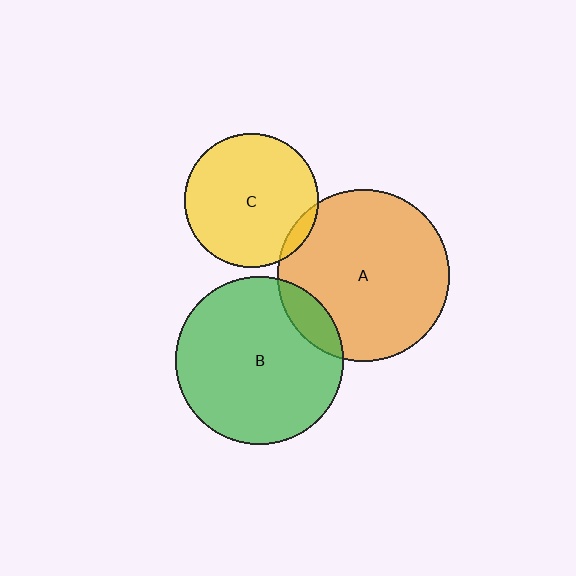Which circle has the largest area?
Circle A (orange).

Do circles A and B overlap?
Yes.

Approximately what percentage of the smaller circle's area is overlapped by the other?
Approximately 10%.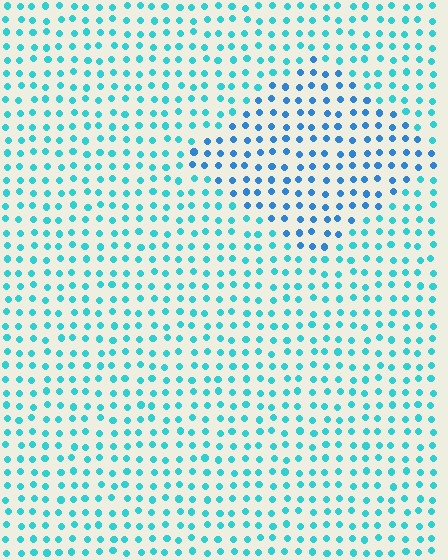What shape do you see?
I see a diamond.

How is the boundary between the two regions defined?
The boundary is defined purely by a slight shift in hue (about 29 degrees). Spacing, size, and orientation are identical on both sides.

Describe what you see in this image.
The image is filled with small cyan elements in a uniform arrangement. A diamond-shaped region is visible where the elements are tinted to a slightly different hue, forming a subtle color boundary.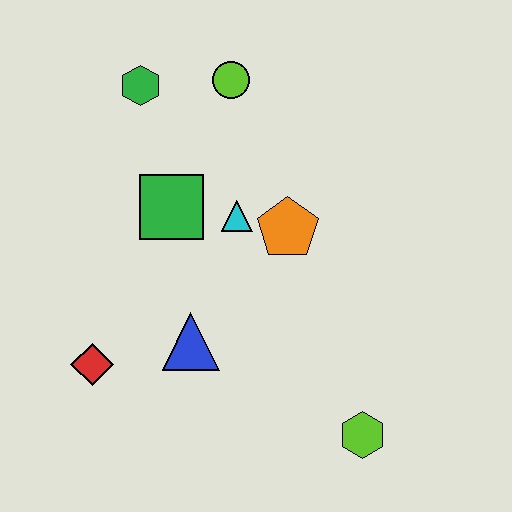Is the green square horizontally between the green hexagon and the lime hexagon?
Yes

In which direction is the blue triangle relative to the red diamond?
The blue triangle is to the right of the red diamond.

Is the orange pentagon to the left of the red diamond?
No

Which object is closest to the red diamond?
The blue triangle is closest to the red diamond.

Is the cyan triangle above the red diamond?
Yes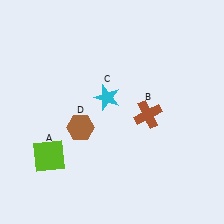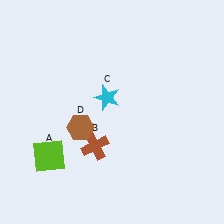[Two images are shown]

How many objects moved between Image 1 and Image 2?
1 object moved between the two images.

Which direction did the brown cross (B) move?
The brown cross (B) moved left.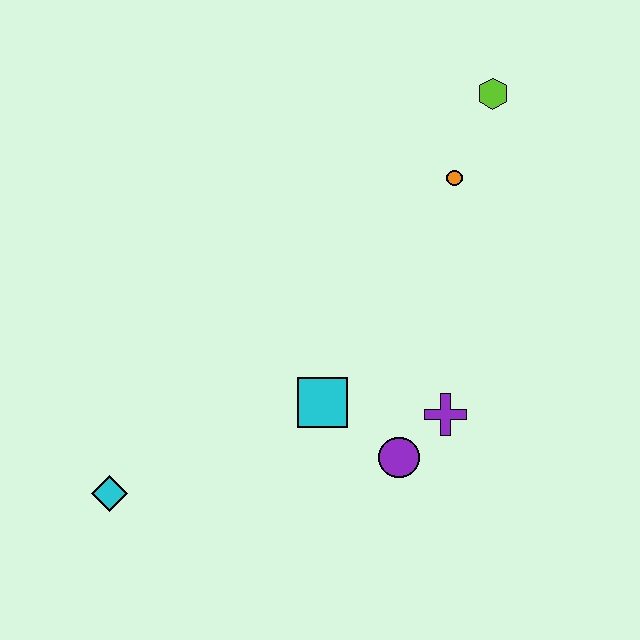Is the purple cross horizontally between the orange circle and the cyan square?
Yes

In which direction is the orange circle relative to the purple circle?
The orange circle is above the purple circle.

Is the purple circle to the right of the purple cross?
No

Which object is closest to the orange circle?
The lime hexagon is closest to the orange circle.